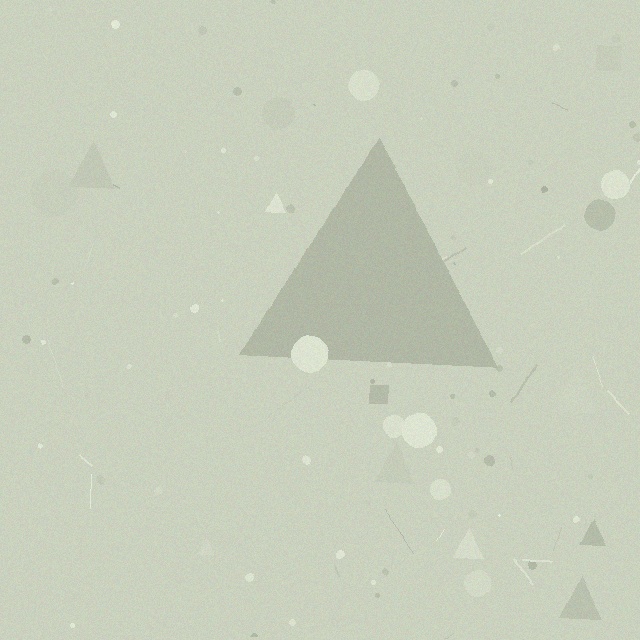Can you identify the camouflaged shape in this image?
The camouflaged shape is a triangle.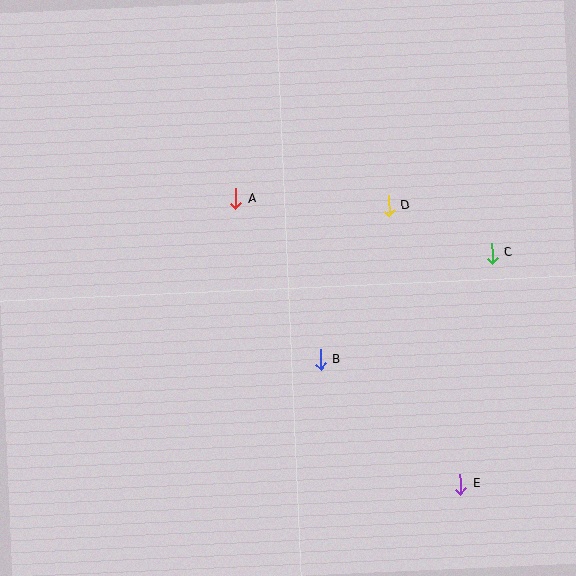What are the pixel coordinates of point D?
Point D is at (389, 206).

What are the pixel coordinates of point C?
Point C is at (492, 253).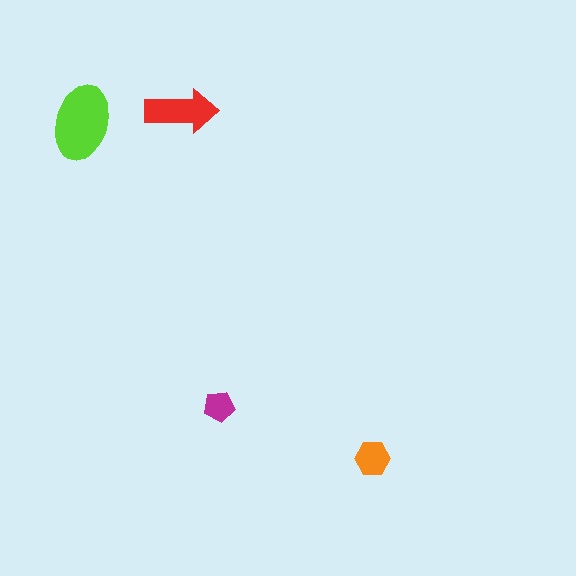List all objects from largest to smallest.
The lime ellipse, the red arrow, the orange hexagon, the magenta pentagon.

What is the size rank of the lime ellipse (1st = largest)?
1st.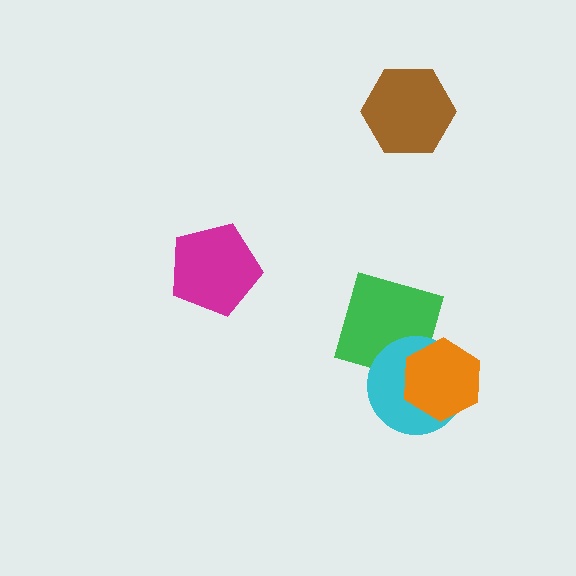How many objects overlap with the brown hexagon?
0 objects overlap with the brown hexagon.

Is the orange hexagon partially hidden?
No, no other shape covers it.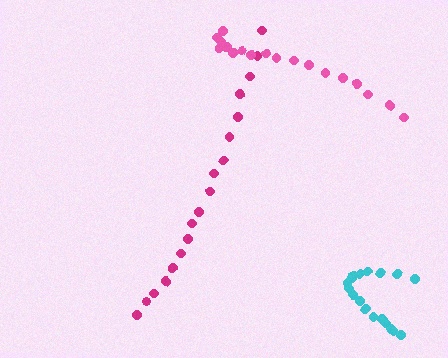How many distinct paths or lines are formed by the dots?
There are 3 distinct paths.